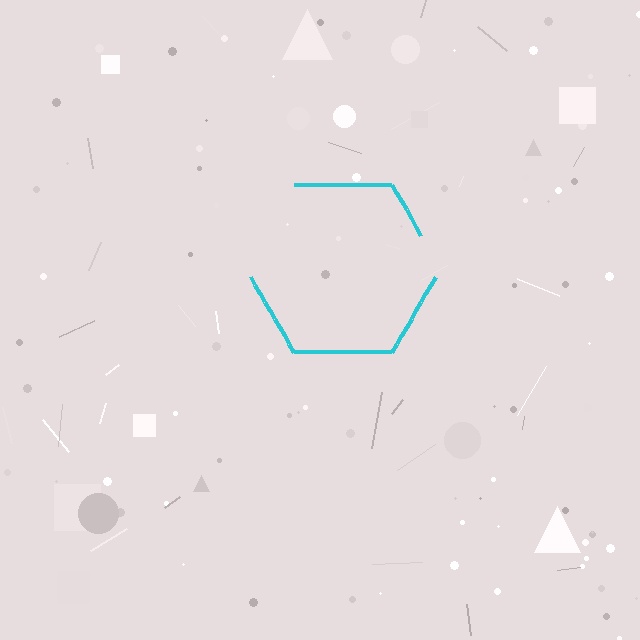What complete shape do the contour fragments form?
The contour fragments form a hexagon.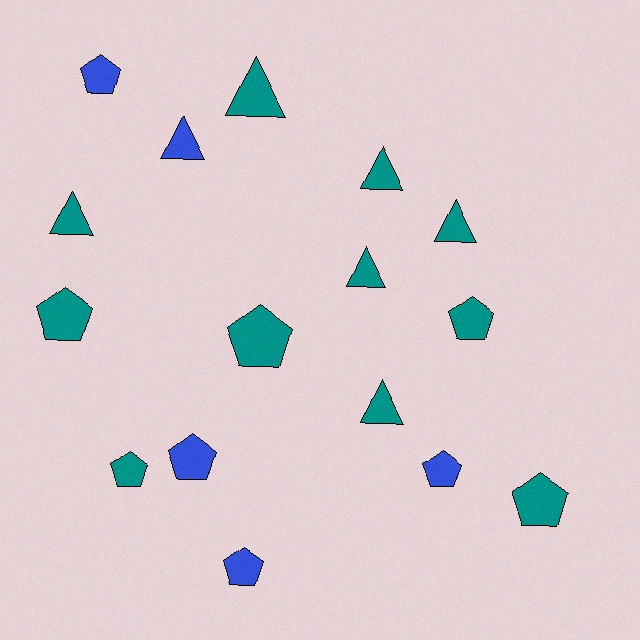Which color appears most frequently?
Teal, with 11 objects.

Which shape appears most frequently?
Pentagon, with 9 objects.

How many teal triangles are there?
There are 6 teal triangles.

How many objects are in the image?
There are 16 objects.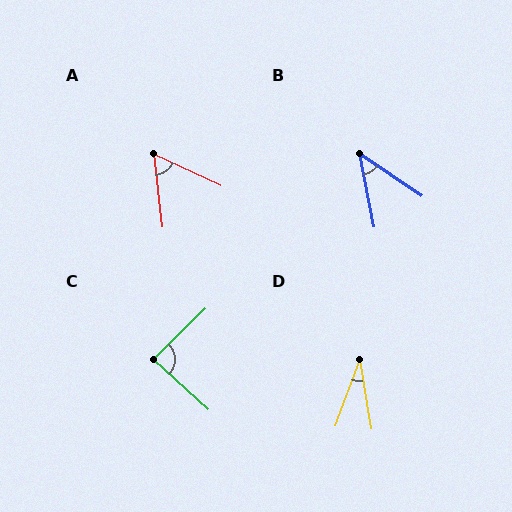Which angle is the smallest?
D, at approximately 30 degrees.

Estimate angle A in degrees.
Approximately 58 degrees.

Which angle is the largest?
C, at approximately 87 degrees.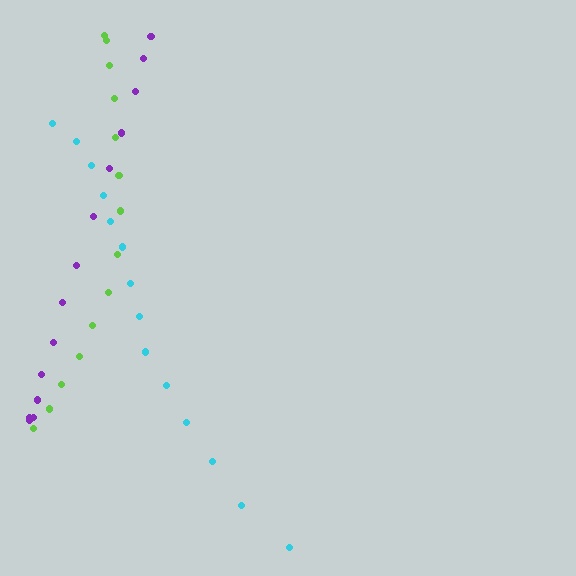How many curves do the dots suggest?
There are 3 distinct paths.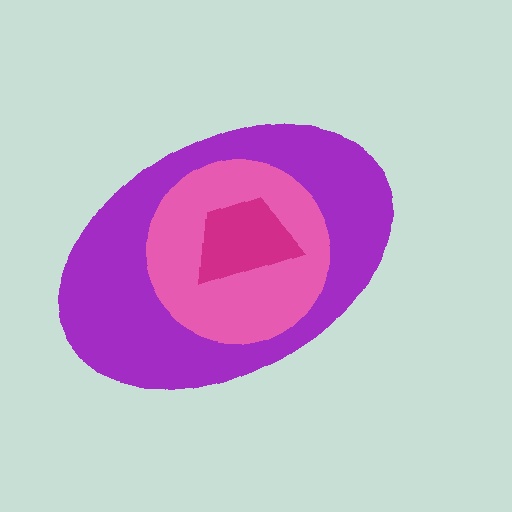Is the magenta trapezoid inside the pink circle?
Yes.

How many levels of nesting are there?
3.